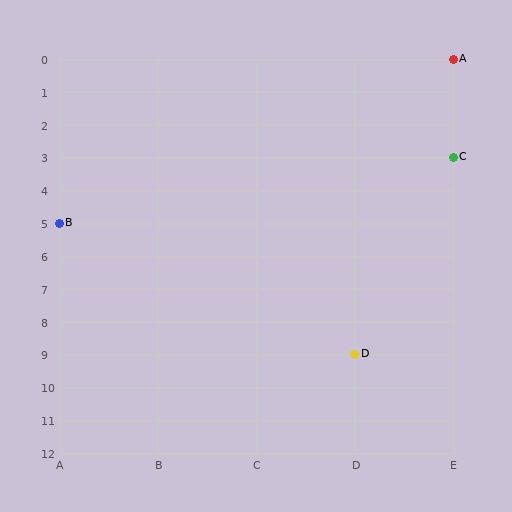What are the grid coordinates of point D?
Point D is at grid coordinates (D, 9).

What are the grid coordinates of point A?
Point A is at grid coordinates (E, 0).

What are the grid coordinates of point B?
Point B is at grid coordinates (A, 5).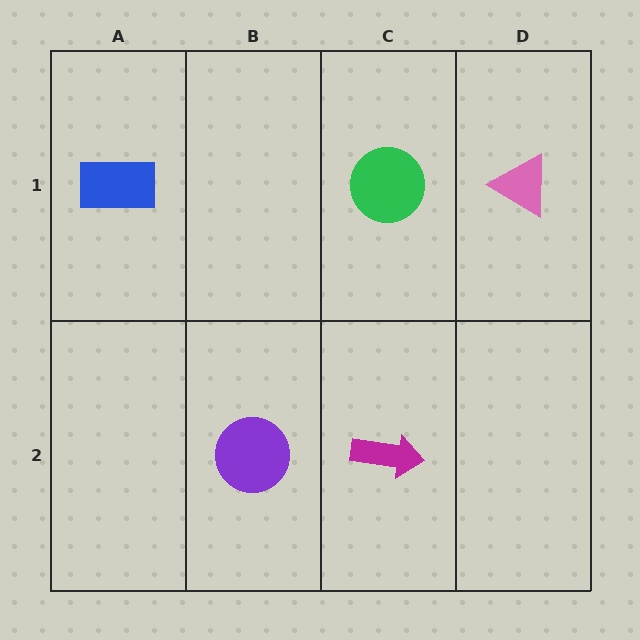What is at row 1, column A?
A blue rectangle.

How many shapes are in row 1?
3 shapes.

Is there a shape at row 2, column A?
No, that cell is empty.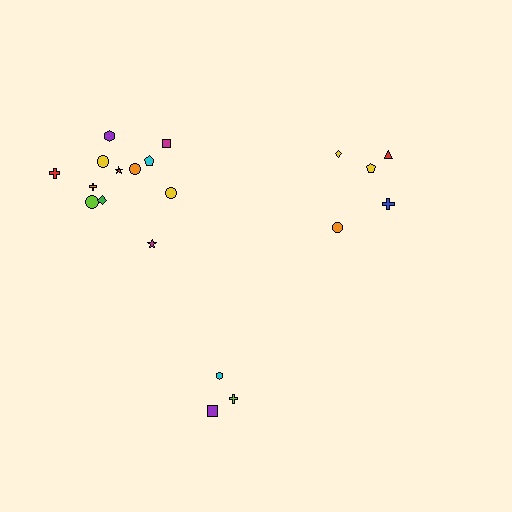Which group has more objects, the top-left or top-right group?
The top-left group.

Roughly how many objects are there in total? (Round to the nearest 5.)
Roughly 20 objects in total.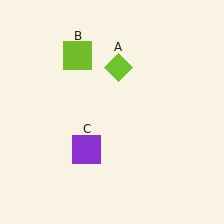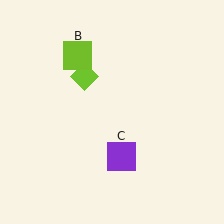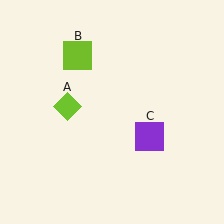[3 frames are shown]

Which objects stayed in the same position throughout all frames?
Lime square (object B) remained stationary.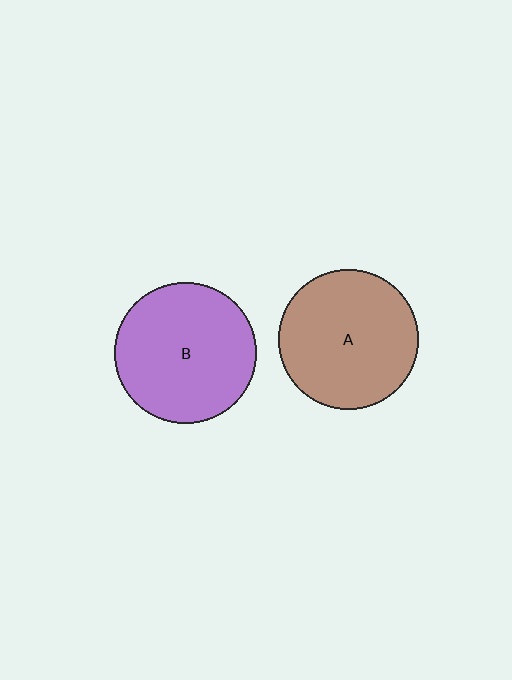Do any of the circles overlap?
No, none of the circles overlap.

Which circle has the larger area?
Circle B (purple).